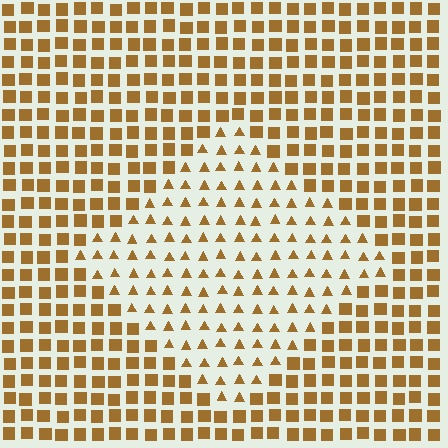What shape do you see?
I see a diamond.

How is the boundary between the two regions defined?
The boundary is defined by a change in element shape: triangles inside vs. squares outside. All elements share the same color and spacing.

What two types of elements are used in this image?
The image uses triangles inside the diamond region and squares outside it.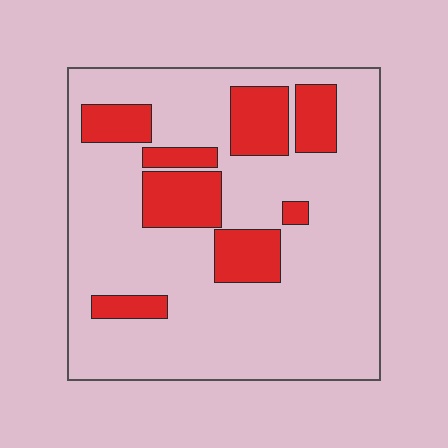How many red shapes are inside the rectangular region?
8.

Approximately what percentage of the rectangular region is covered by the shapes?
Approximately 20%.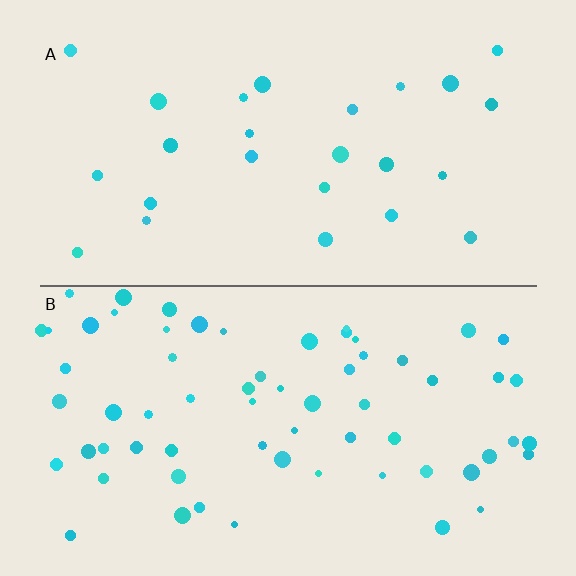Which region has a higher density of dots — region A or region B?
B (the bottom).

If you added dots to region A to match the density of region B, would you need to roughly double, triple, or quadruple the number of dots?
Approximately triple.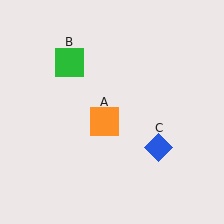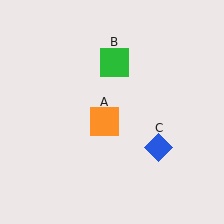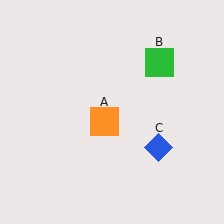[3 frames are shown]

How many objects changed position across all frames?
1 object changed position: green square (object B).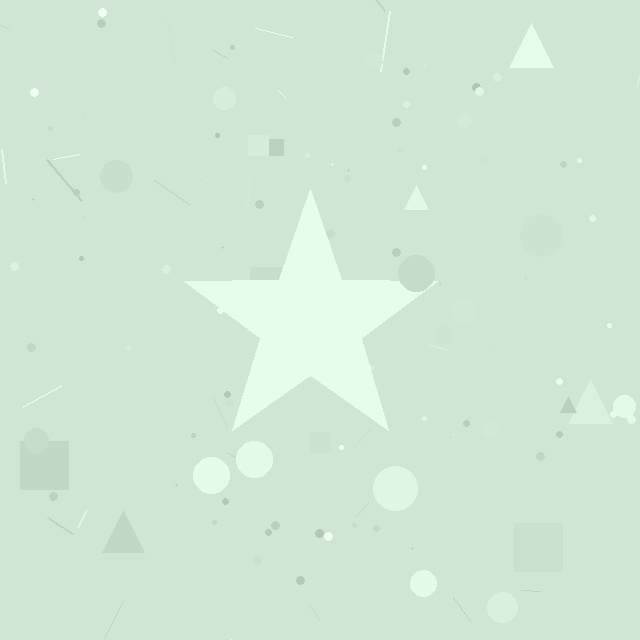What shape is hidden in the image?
A star is hidden in the image.